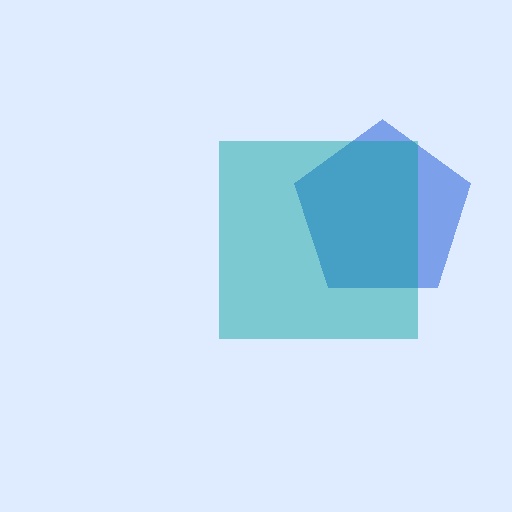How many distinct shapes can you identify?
There are 2 distinct shapes: a blue pentagon, a teal square.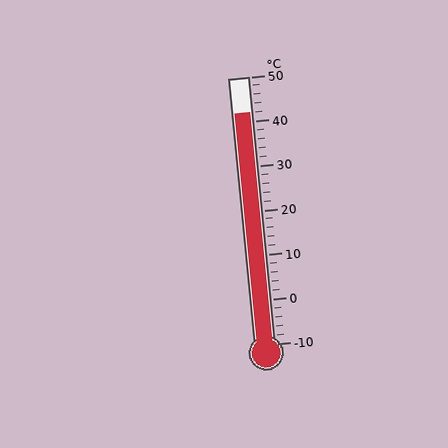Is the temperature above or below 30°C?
The temperature is above 30°C.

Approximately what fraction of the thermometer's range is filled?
The thermometer is filled to approximately 85% of its range.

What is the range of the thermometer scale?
The thermometer scale ranges from -10°C to 50°C.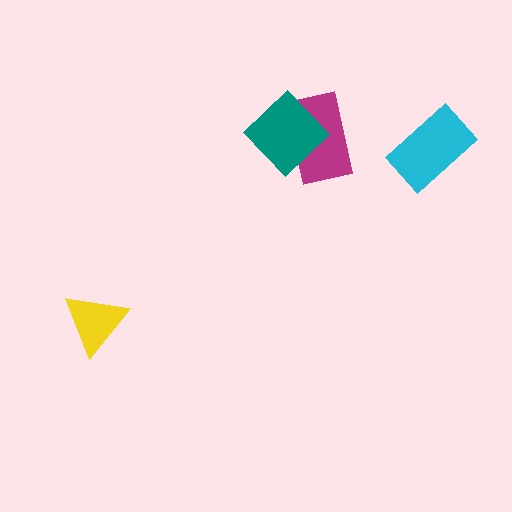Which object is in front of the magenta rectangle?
The teal diamond is in front of the magenta rectangle.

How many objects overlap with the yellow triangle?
0 objects overlap with the yellow triangle.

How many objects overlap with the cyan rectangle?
0 objects overlap with the cyan rectangle.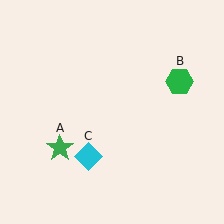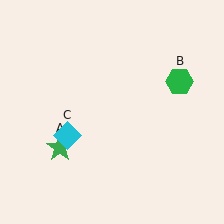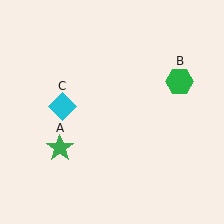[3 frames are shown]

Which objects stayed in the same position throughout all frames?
Green star (object A) and green hexagon (object B) remained stationary.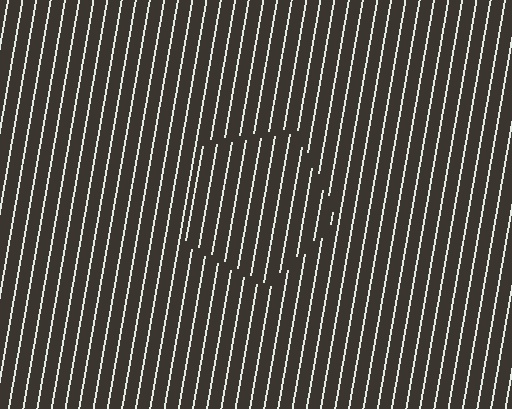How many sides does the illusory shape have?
5 sides — the line-ends trace a pentagon.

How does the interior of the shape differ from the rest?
The interior of the shape contains the same grating, shifted by half a period — the contour is defined by the phase discontinuity where line-ends from the inner and outer gratings abut.